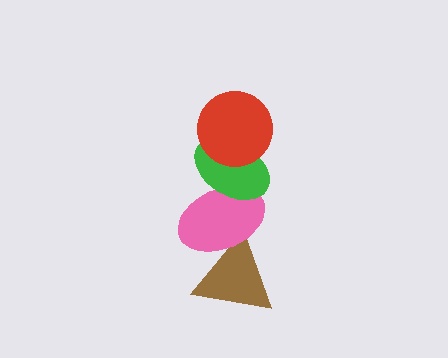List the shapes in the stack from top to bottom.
From top to bottom: the red circle, the green ellipse, the pink ellipse, the brown triangle.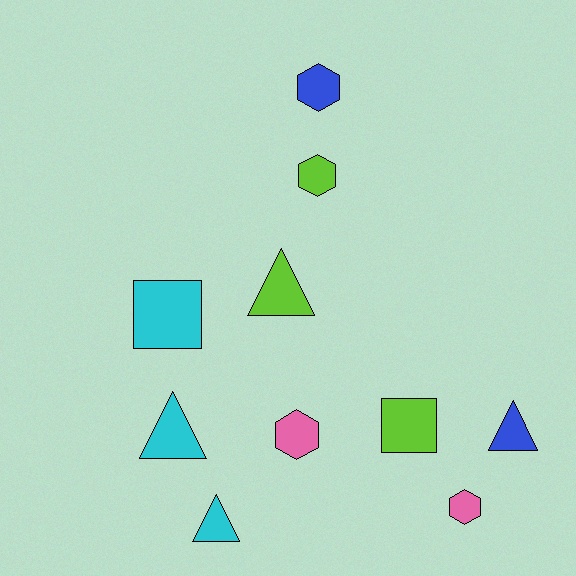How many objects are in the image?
There are 10 objects.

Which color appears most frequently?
Lime, with 3 objects.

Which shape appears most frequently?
Hexagon, with 4 objects.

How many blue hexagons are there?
There is 1 blue hexagon.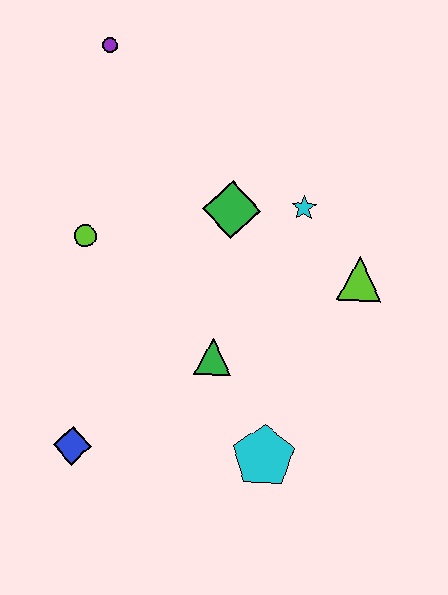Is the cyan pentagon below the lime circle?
Yes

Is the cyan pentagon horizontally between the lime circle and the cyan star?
Yes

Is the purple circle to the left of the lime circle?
No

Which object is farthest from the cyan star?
The blue diamond is farthest from the cyan star.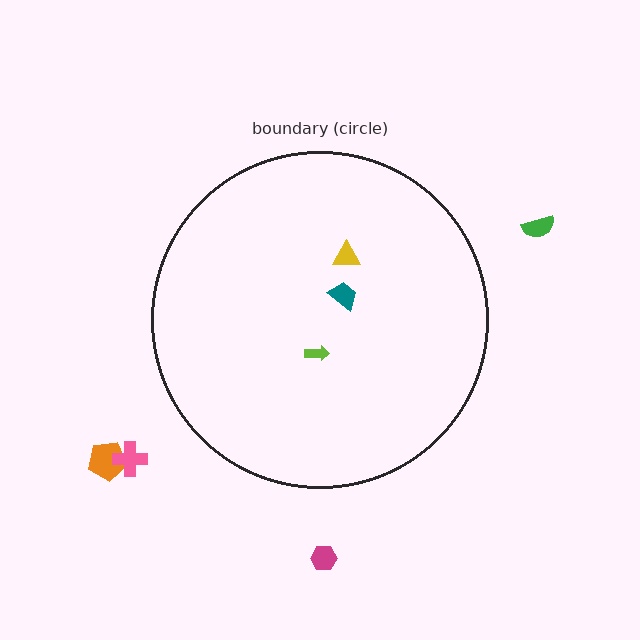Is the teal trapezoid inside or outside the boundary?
Inside.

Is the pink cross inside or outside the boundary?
Outside.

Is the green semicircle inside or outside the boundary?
Outside.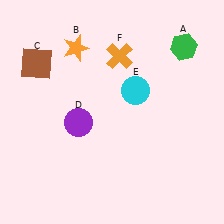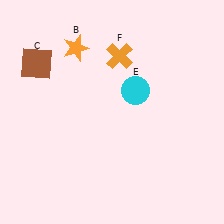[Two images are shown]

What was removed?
The purple circle (D), the green hexagon (A) were removed in Image 2.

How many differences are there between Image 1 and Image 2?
There are 2 differences between the two images.